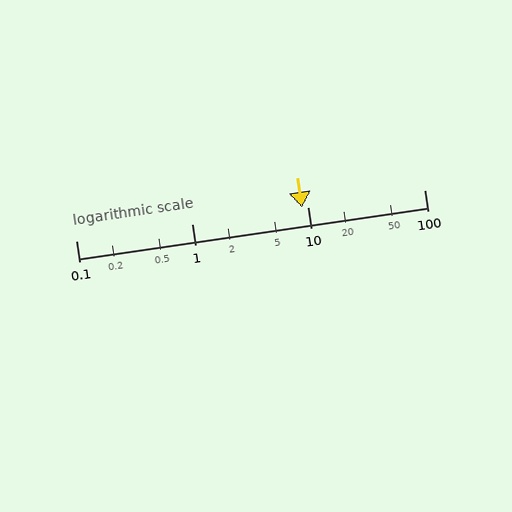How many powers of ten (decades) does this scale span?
The scale spans 3 decades, from 0.1 to 100.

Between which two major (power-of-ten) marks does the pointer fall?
The pointer is between 1 and 10.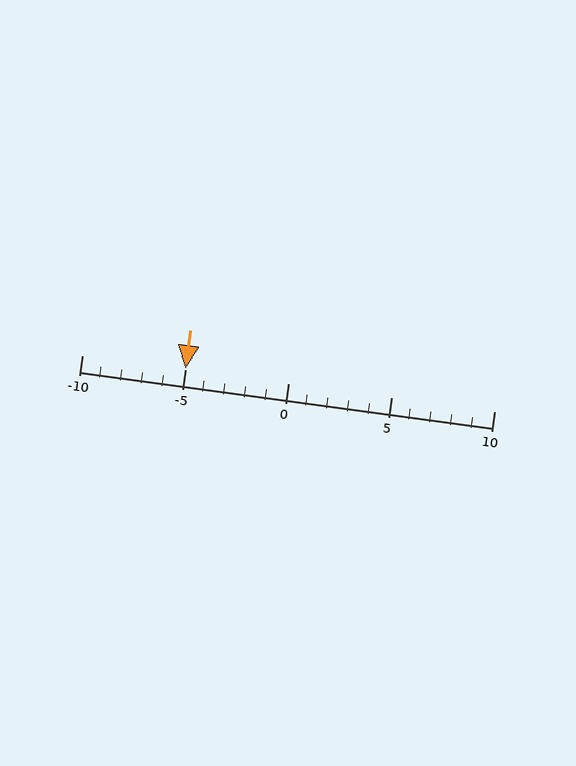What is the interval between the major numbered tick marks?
The major tick marks are spaced 5 units apart.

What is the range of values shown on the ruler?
The ruler shows values from -10 to 10.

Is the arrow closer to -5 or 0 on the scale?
The arrow is closer to -5.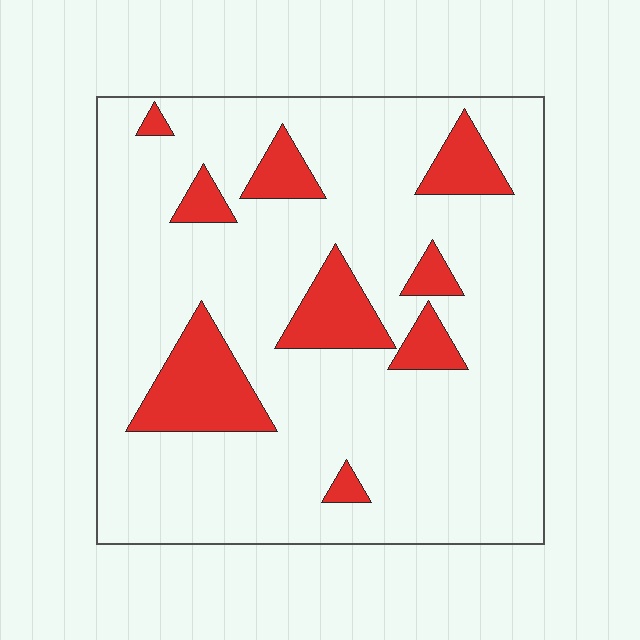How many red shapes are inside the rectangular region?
9.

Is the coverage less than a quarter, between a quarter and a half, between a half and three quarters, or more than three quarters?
Less than a quarter.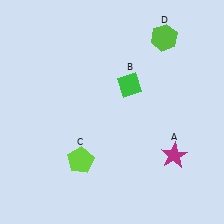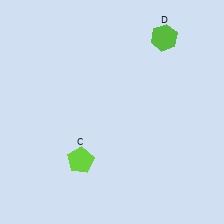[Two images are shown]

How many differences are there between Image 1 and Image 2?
There are 2 differences between the two images.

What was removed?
The green diamond (B), the magenta star (A) were removed in Image 2.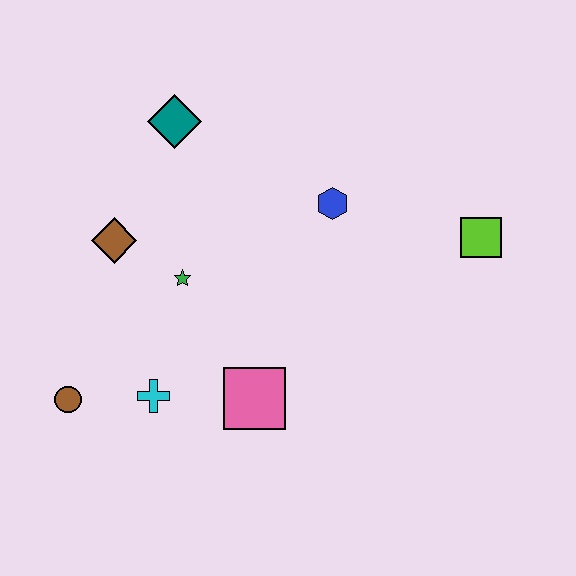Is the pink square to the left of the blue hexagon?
Yes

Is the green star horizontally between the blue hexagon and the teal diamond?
Yes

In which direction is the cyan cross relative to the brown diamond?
The cyan cross is below the brown diamond.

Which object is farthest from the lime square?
The brown circle is farthest from the lime square.